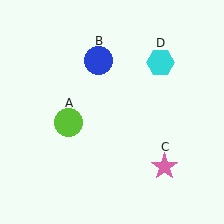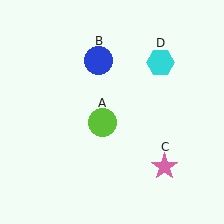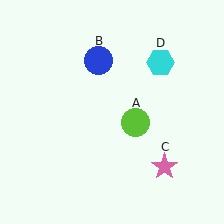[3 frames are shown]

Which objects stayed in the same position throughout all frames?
Blue circle (object B) and pink star (object C) and cyan hexagon (object D) remained stationary.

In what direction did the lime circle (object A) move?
The lime circle (object A) moved right.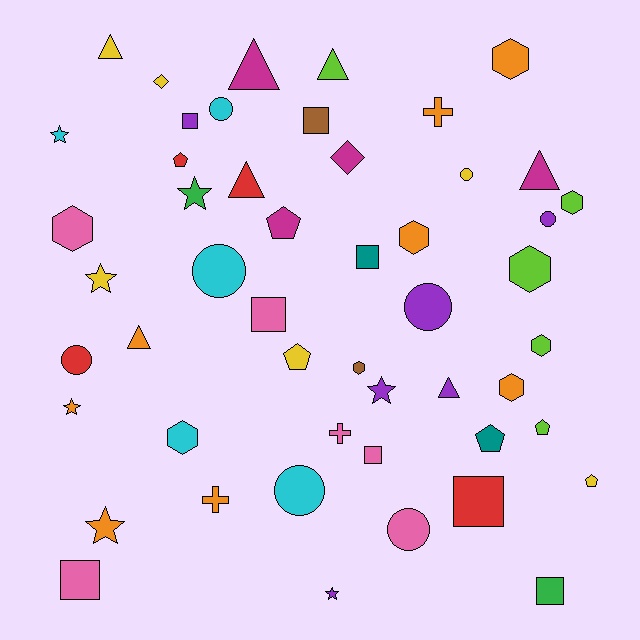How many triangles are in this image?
There are 7 triangles.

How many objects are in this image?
There are 50 objects.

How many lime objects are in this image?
There are 5 lime objects.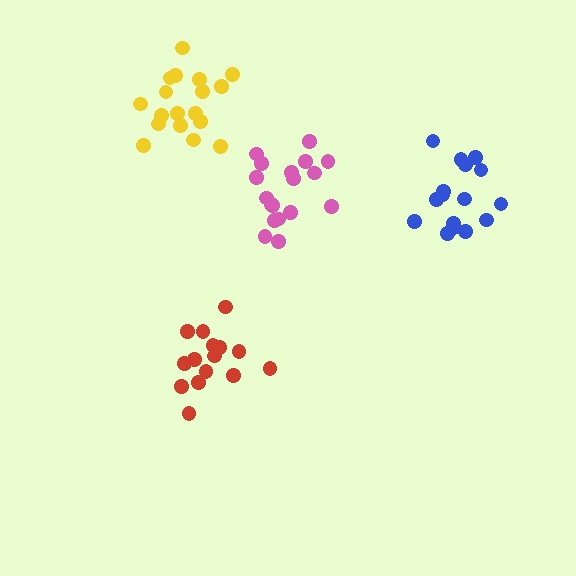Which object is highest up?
The yellow cluster is topmost.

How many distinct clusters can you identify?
There are 4 distinct clusters.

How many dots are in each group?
Group 1: 18 dots, Group 2: 15 dots, Group 3: 18 dots, Group 4: 16 dots (67 total).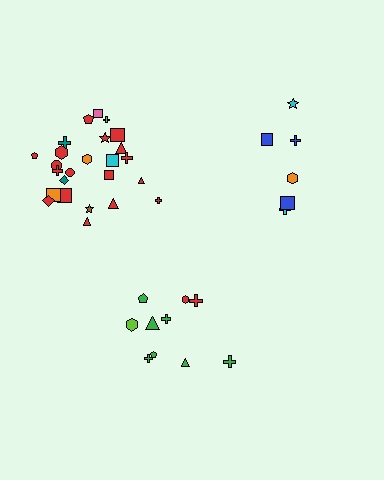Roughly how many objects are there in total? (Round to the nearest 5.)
Roughly 40 objects in total.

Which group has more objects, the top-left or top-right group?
The top-left group.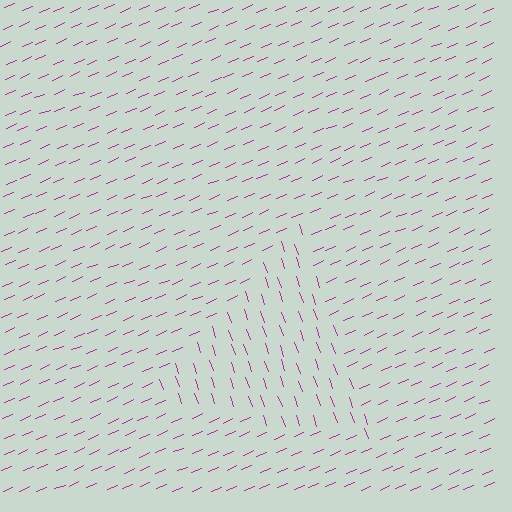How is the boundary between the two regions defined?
The boundary is defined purely by a change in line orientation (approximately 86 degrees difference). All lines are the same color and thickness.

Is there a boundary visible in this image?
Yes, there is a texture boundary formed by a change in line orientation.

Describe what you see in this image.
The image is filled with small magenta line segments. A triangle region in the image has lines oriented differently from the surrounding lines, creating a visible texture boundary.